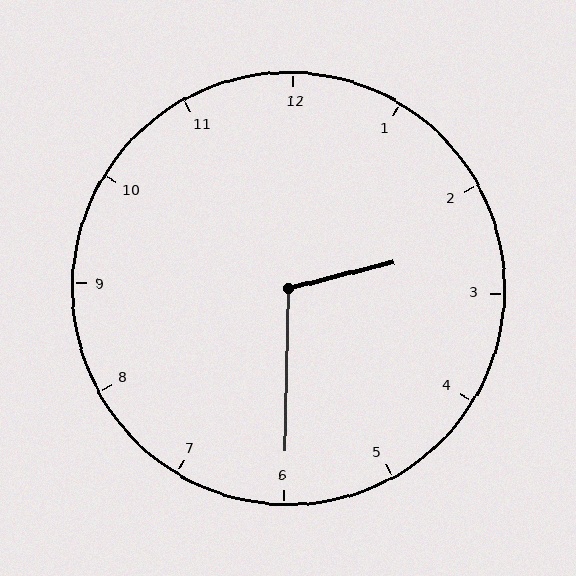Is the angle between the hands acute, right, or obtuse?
It is obtuse.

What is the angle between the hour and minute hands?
Approximately 105 degrees.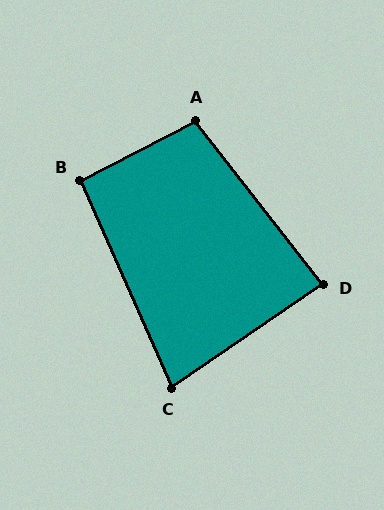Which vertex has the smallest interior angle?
C, at approximately 79 degrees.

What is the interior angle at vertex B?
Approximately 94 degrees (approximately right).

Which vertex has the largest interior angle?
A, at approximately 101 degrees.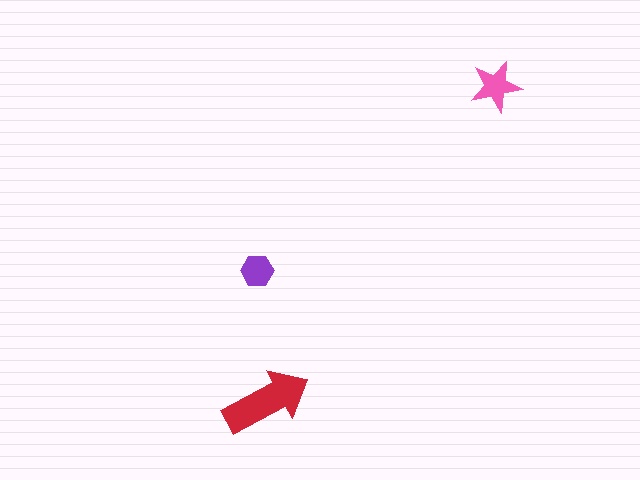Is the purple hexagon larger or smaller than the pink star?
Smaller.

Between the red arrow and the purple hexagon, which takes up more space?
The red arrow.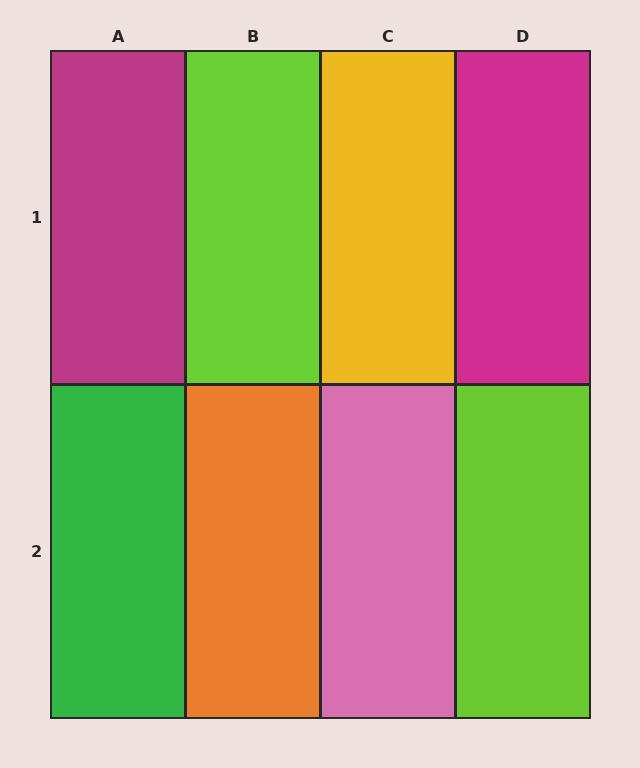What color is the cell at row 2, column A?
Green.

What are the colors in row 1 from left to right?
Magenta, lime, yellow, magenta.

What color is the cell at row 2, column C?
Pink.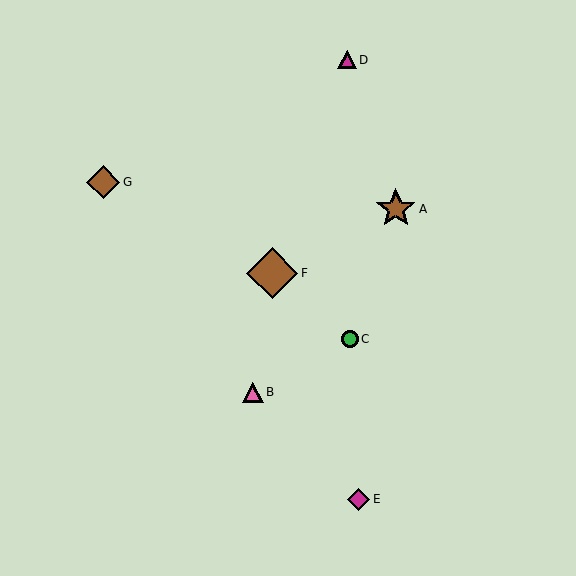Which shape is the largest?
The brown diamond (labeled F) is the largest.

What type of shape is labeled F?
Shape F is a brown diamond.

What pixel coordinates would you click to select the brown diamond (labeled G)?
Click at (103, 182) to select the brown diamond G.